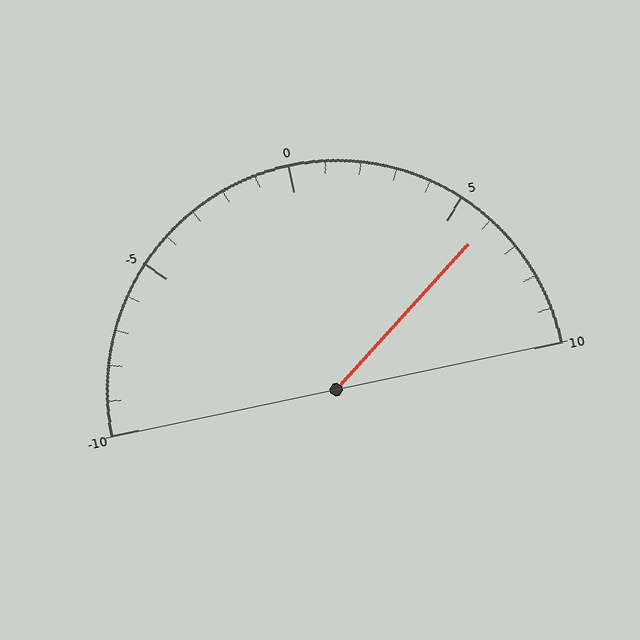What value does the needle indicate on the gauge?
The needle indicates approximately 6.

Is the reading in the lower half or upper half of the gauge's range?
The reading is in the upper half of the range (-10 to 10).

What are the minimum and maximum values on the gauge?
The gauge ranges from -10 to 10.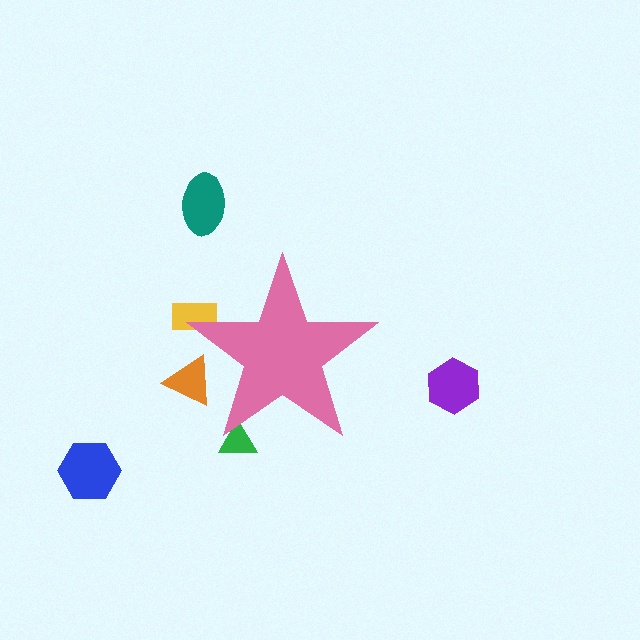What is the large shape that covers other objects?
A pink star.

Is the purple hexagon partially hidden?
No, the purple hexagon is fully visible.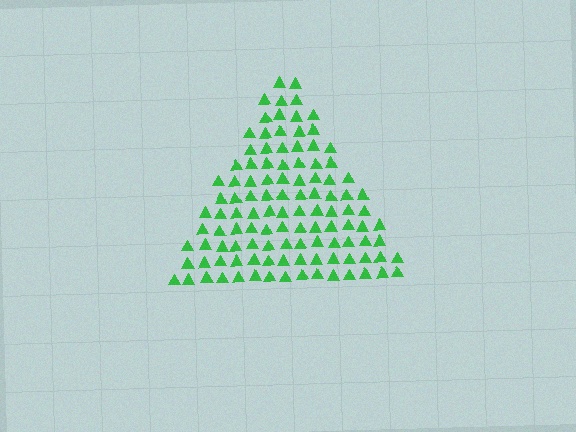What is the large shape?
The large shape is a triangle.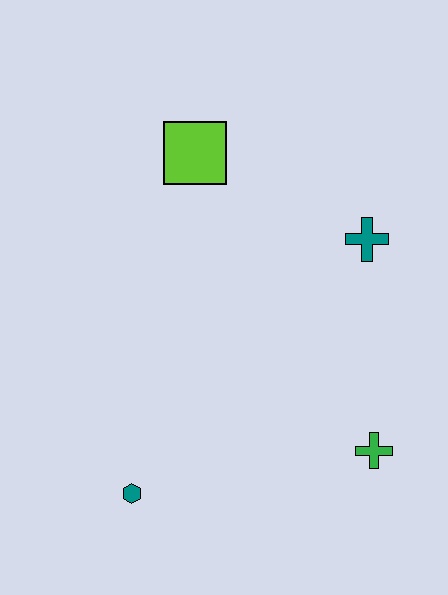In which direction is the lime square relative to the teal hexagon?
The lime square is above the teal hexagon.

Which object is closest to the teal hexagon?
The green cross is closest to the teal hexagon.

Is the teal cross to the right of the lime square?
Yes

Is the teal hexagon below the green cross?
Yes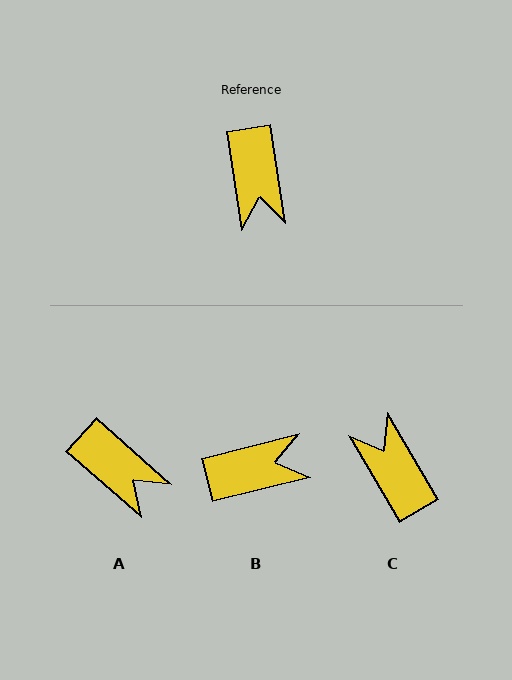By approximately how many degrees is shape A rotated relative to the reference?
Approximately 40 degrees counter-clockwise.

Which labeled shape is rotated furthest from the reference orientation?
C, about 158 degrees away.